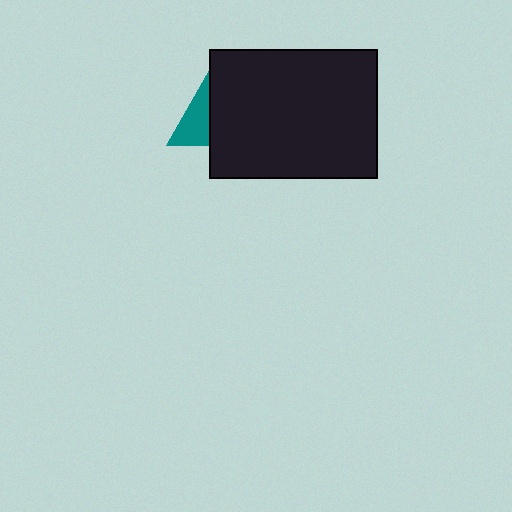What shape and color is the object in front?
The object in front is a black rectangle.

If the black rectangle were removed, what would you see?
You would see the complete teal triangle.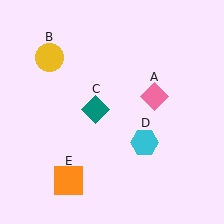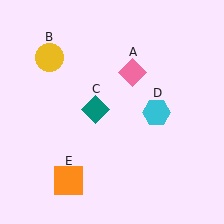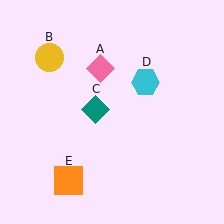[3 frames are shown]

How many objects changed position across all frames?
2 objects changed position: pink diamond (object A), cyan hexagon (object D).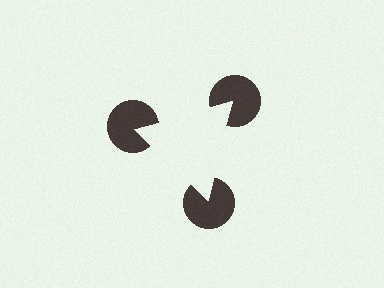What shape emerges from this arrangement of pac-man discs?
An illusory triangle — its edges are inferred from the aligned wedge cuts in the pac-man discs, not physically drawn.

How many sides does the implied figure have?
3 sides.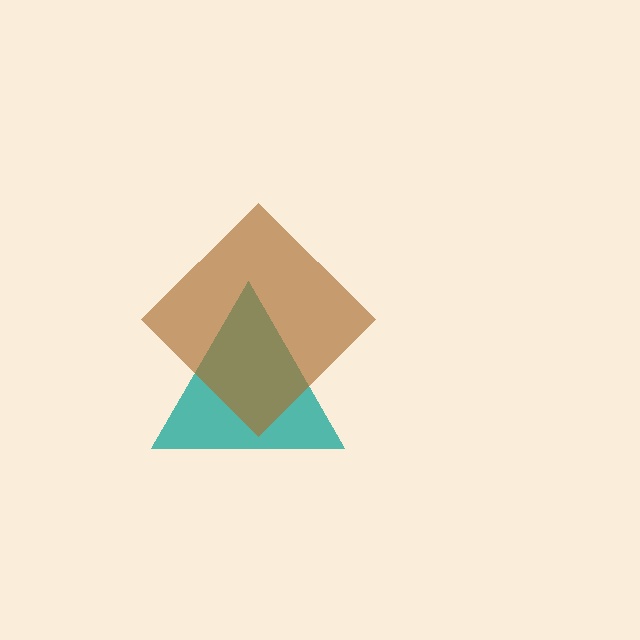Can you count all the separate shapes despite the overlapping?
Yes, there are 2 separate shapes.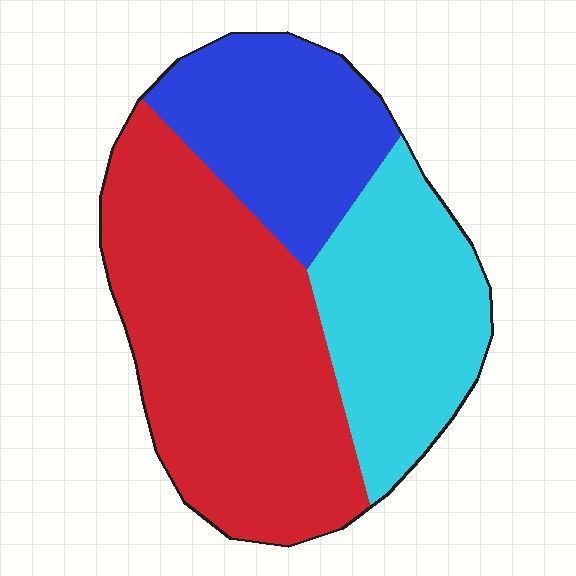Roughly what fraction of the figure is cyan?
Cyan covers around 30% of the figure.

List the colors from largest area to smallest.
From largest to smallest: red, cyan, blue.